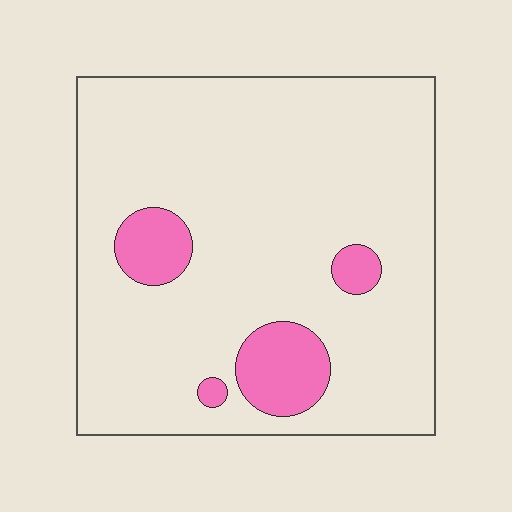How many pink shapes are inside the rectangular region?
4.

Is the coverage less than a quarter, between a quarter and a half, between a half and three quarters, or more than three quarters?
Less than a quarter.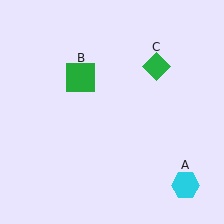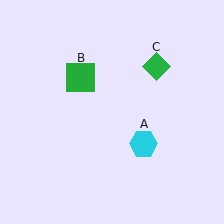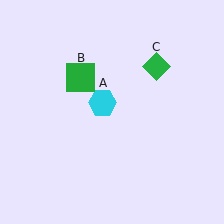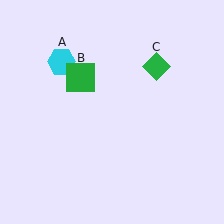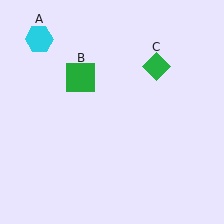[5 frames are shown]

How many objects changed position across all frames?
1 object changed position: cyan hexagon (object A).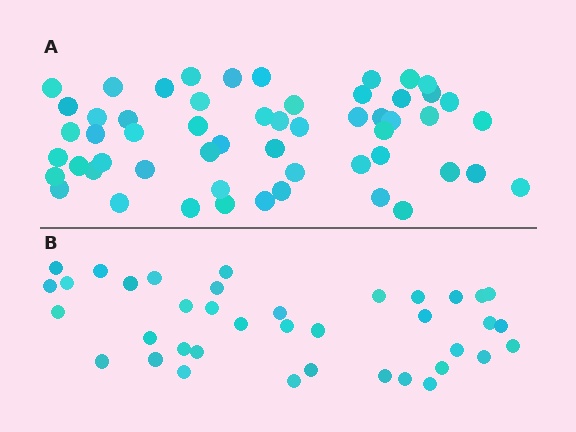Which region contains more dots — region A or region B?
Region A (the top region) has more dots.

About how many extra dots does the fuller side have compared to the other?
Region A has approximately 15 more dots than region B.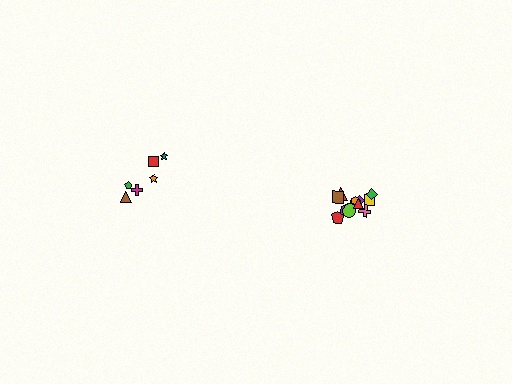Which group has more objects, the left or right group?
The right group.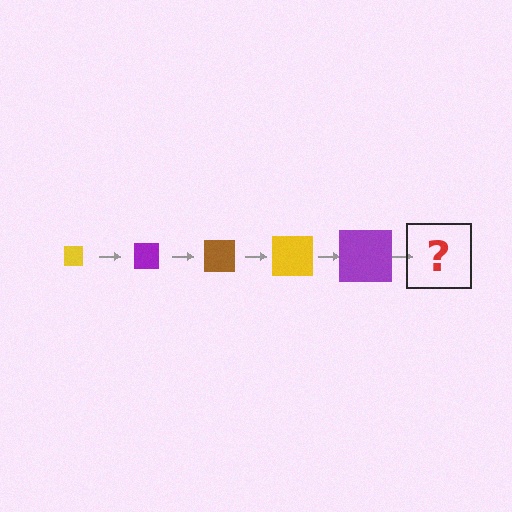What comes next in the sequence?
The next element should be a brown square, larger than the previous one.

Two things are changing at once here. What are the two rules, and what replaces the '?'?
The two rules are that the square grows larger each step and the color cycles through yellow, purple, and brown. The '?' should be a brown square, larger than the previous one.